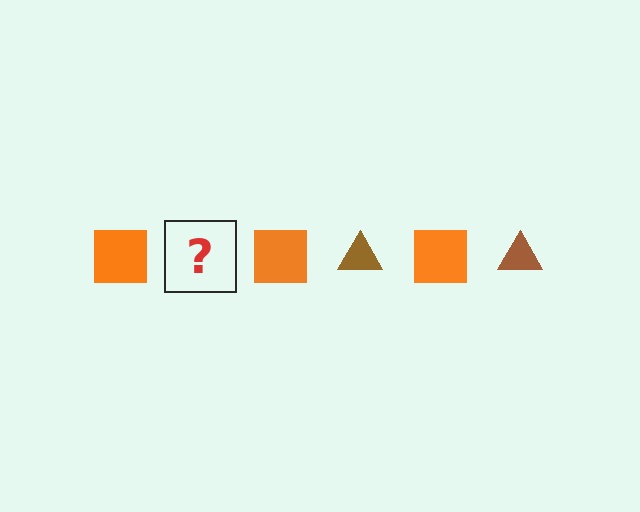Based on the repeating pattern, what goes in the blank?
The blank should be a brown triangle.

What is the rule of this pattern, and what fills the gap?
The rule is that the pattern alternates between orange square and brown triangle. The gap should be filled with a brown triangle.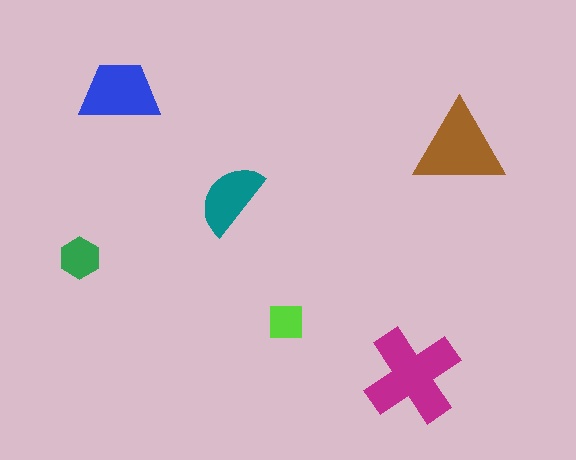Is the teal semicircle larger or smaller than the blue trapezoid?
Smaller.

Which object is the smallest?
The lime square.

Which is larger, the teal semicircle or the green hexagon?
The teal semicircle.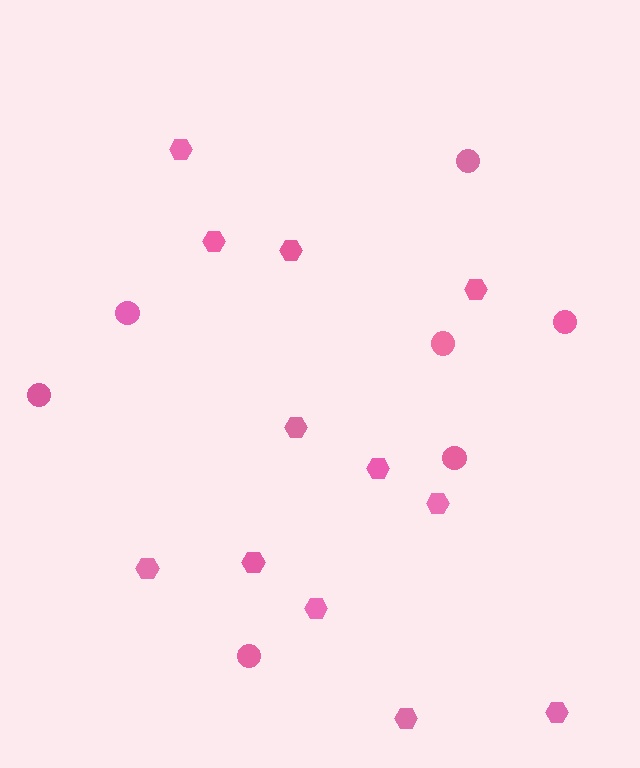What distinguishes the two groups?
There are 2 groups: one group of circles (7) and one group of hexagons (12).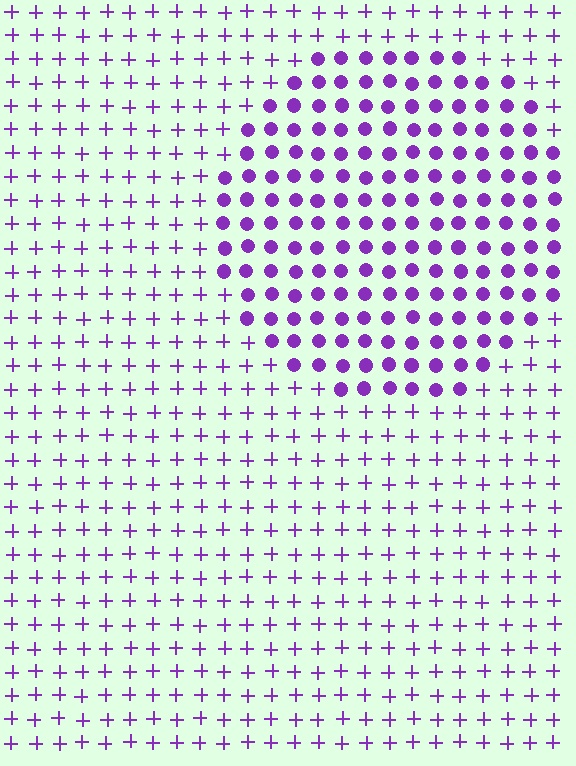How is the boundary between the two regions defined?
The boundary is defined by a change in element shape: circles inside vs. plus signs outside. All elements share the same color and spacing.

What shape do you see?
I see a circle.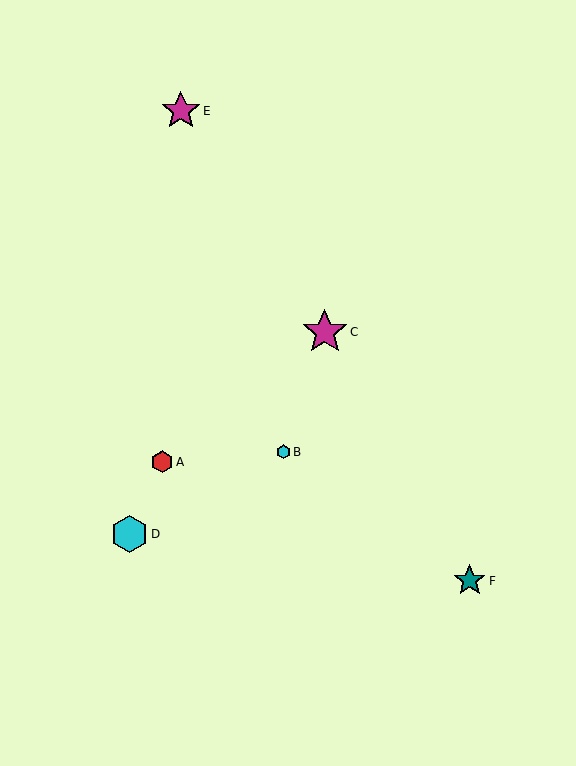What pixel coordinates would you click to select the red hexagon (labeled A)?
Click at (162, 462) to select the red hexagon A.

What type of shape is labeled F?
Shape F is a teal star.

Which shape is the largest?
The magenta star (labeled C) is the largest.